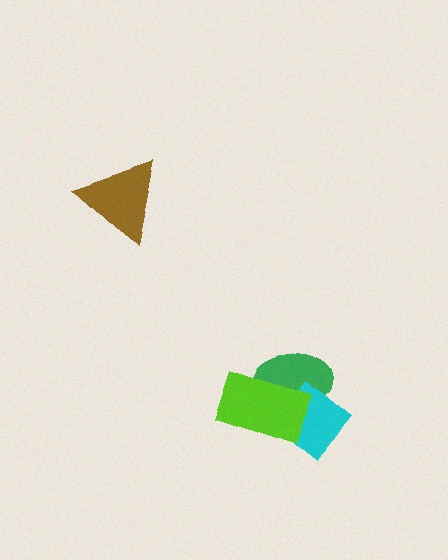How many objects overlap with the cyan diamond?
2 objects overlap with the cyan diamond.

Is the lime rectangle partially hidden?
No, no other shape covers it.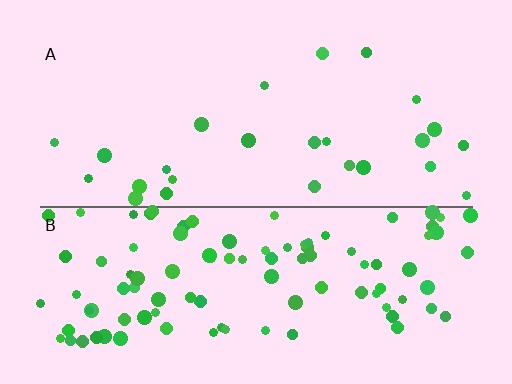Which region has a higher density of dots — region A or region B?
B (the bottom).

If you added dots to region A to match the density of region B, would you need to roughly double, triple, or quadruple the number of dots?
Approximately quadruple.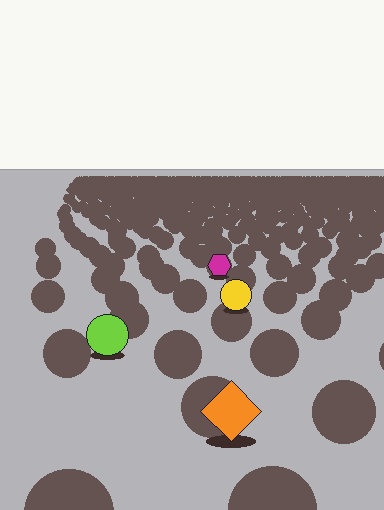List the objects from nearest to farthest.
From nearest to farthest: the orange diamond, the lime circle, the yellow circle, the magenta hexagon.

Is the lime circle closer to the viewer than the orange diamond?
No. The orange diamond is closer — you can tell from the texture gradient: the ground texture is coarser near it.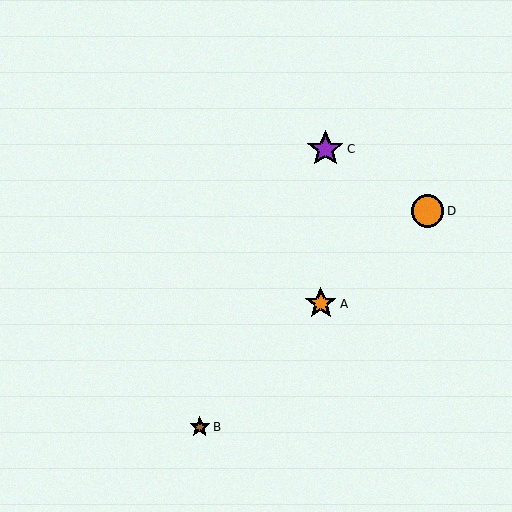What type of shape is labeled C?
Shape C is a purple star.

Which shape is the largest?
The purple star (labeled C) is the largest.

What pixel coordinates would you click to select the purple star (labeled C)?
Click at (325, 149) to select the purple star C.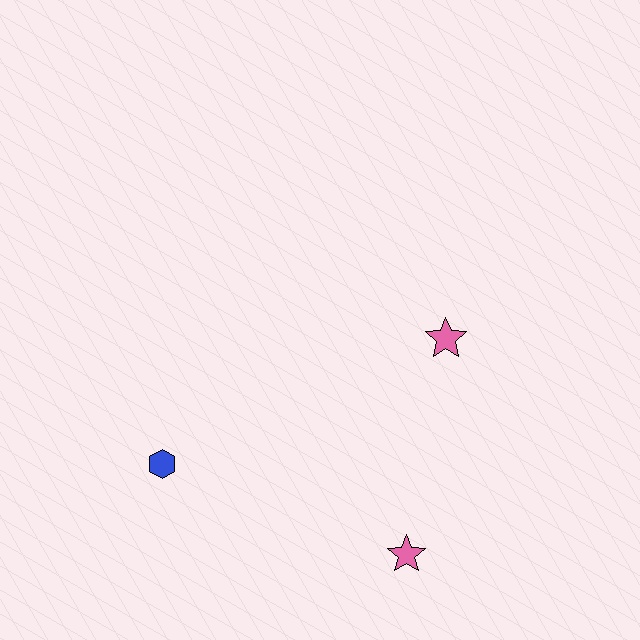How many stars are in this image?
There are 2 stars.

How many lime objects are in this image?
There are no lime objects.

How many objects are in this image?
There are 3 objects.